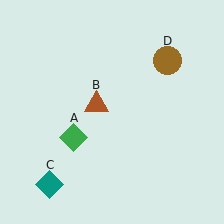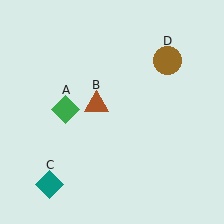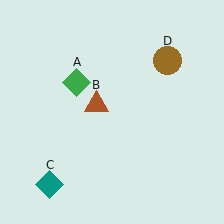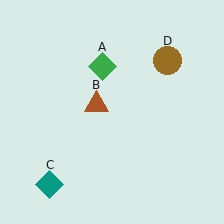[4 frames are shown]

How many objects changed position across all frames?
1 object changed position: green diamond (object A).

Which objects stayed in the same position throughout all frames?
Brown triangle (object B) and teal diamond (object C) and brown circle (object D) remained stationary.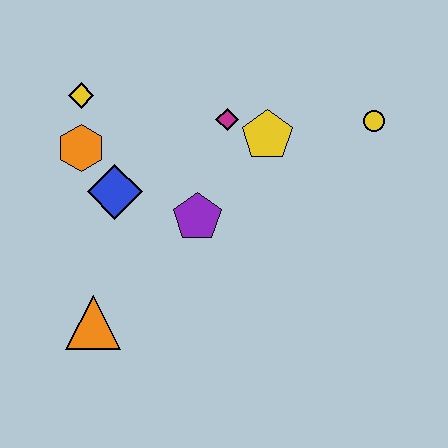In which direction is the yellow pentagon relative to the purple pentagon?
The yellow pentagon is above the purple pentagon.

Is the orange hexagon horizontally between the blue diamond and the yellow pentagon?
No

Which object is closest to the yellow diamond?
The orange hexagon is closest to the yellow diamond.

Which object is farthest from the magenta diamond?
The orange triangle is farthest from the magenta diamond.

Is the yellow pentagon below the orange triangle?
No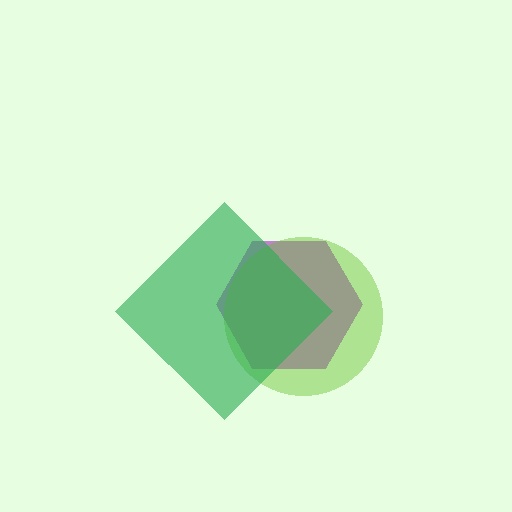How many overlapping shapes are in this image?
There are 3 overlapping shapes in the image.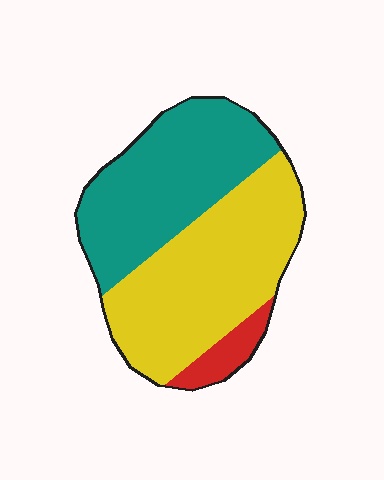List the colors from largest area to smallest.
From largest to smallest: yellow, teal, red.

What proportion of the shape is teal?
Teal takes up about two fifths (2/5) of the shape.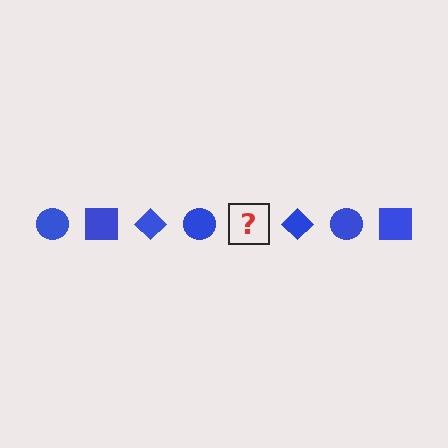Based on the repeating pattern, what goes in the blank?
The blank should be a blue square.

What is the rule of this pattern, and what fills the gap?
The rule is that the pattern cycles through circle, square, diamond shapes in blue. The gap should be filled with a blue square.